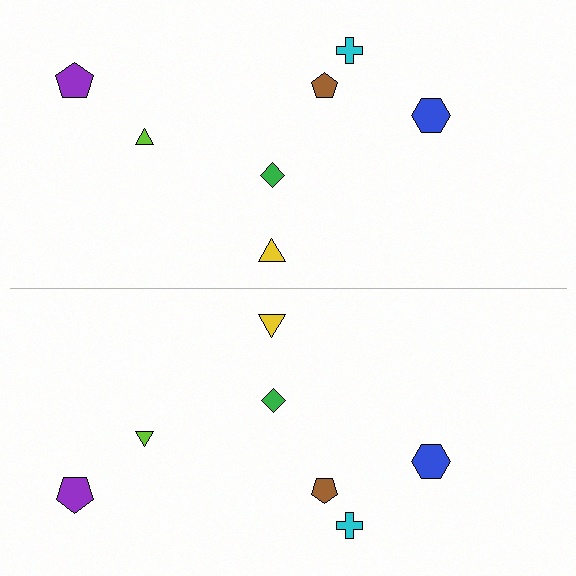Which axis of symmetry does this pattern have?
The pattern has a horizontal axis of symmetry running through the center of the image.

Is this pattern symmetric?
Yes, this pattern has bilateral (reflection) symmetry.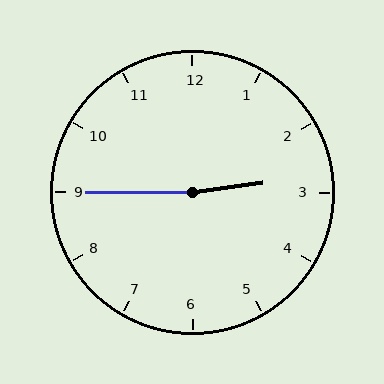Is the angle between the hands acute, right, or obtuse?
It is obtuse.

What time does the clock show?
2:45.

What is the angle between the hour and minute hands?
Approximately 172 degrees.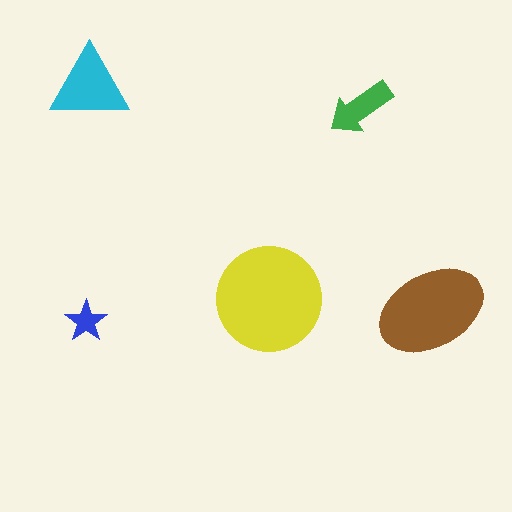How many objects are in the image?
There are 5 objects in the image.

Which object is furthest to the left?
The blue star is leftmost.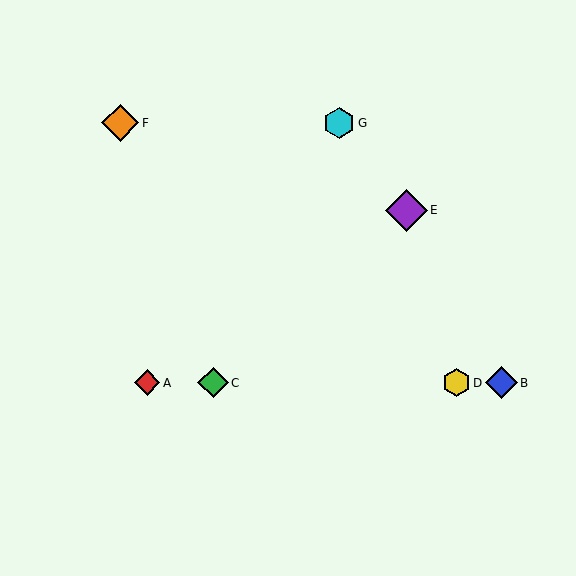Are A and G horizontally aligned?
No, A is at y≈383 and G is at y≈123.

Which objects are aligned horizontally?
Objects A, B, C, D are aligned horizontally.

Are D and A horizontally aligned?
Yes, both are at y≈383.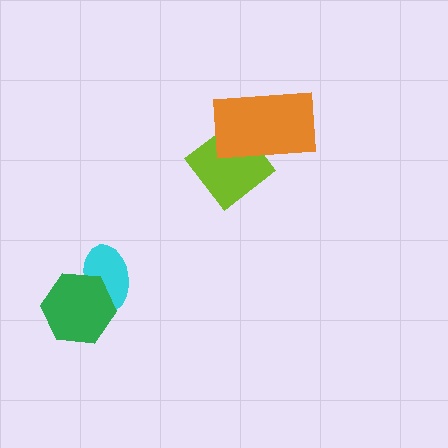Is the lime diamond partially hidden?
Yes, it is partially covered by another shape.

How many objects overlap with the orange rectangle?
1 object overlaps with the orange rectangle.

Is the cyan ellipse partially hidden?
Yes, it is partially covered by another shape.